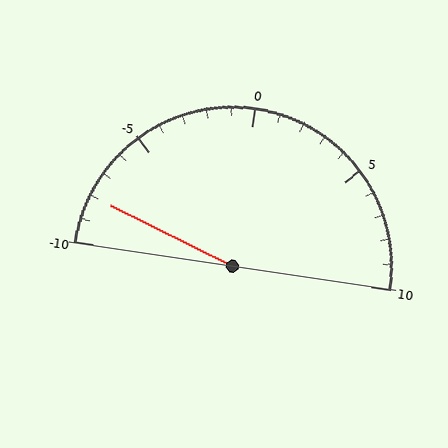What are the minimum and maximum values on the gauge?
The gauge ranges from -10 to 10.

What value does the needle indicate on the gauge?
The needle indicates approximately -8.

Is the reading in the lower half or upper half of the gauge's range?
The reading is in the lower half of the range (-10 to 10).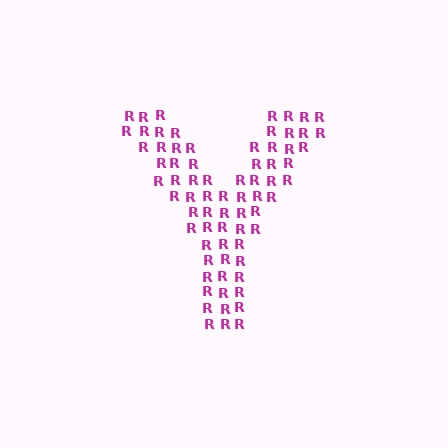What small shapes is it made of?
It is made of small letter R's.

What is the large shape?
The large shape is the letter Y.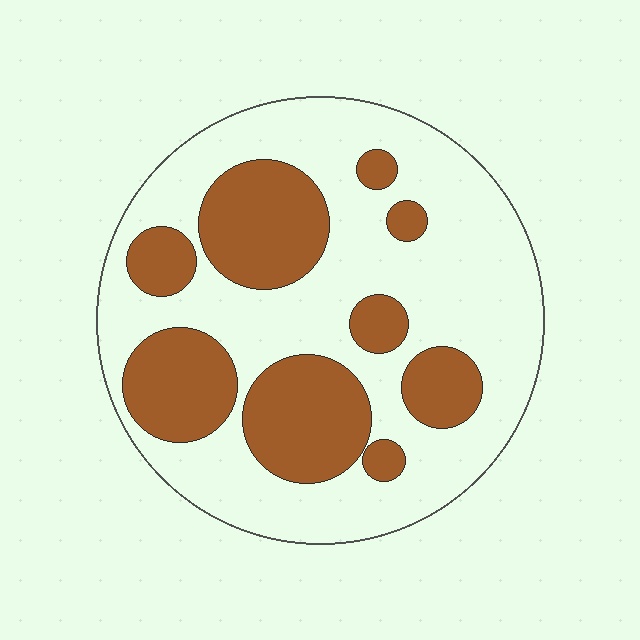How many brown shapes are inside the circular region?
9.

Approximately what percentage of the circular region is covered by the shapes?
Approximately 35%.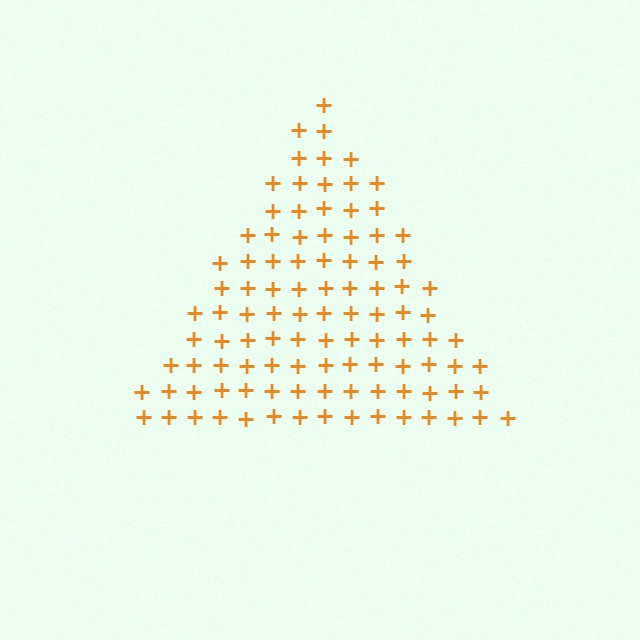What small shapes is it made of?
It is made of small plus signs.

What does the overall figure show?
The overall figure shows a triangle.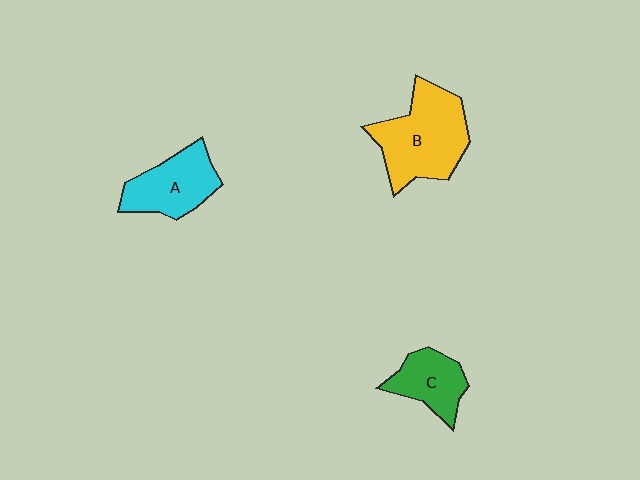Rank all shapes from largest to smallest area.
From largest to smallest: B (yellow), A (cyan), C (green).